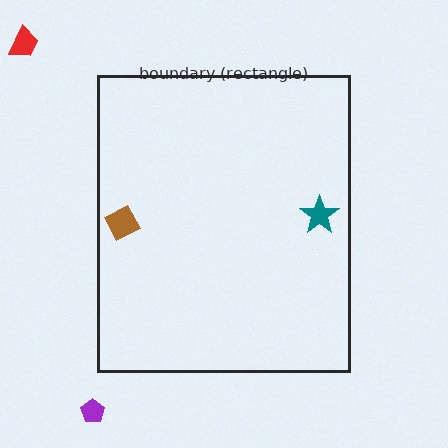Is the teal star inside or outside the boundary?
Inside.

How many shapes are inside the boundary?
2 inside, 2 outside.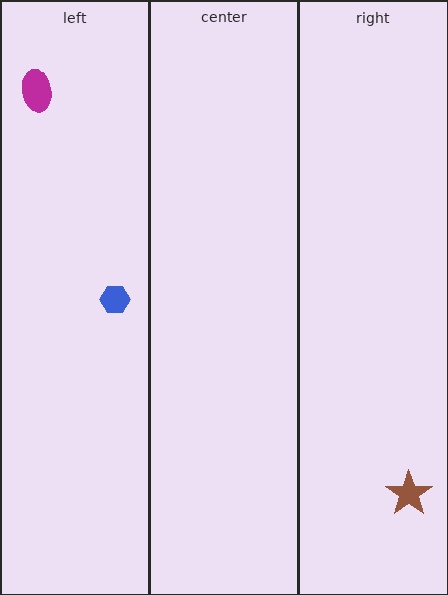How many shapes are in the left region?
2.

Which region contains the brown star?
The right region.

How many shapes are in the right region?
1.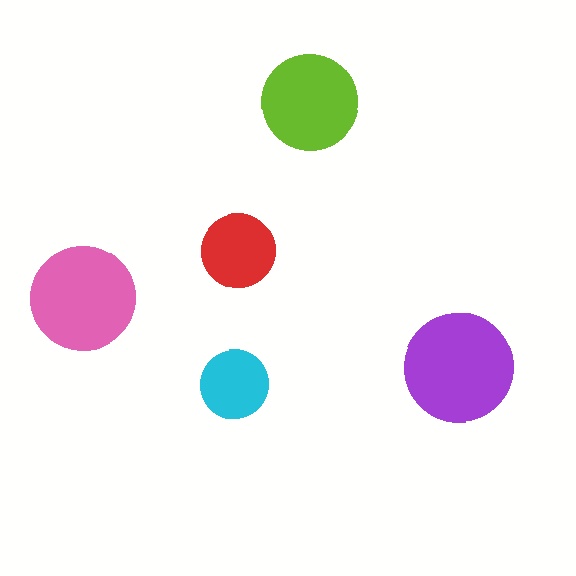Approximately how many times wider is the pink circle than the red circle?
About 1.5 times wider.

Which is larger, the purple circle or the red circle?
The purple one.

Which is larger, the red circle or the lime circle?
The lime one.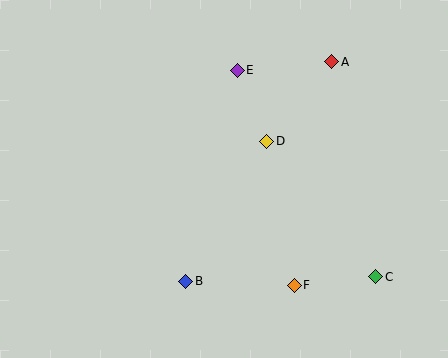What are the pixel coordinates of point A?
Point A is at (332, 62).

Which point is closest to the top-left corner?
Point E is closest to the top-left corner.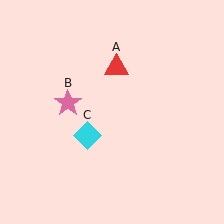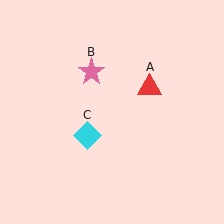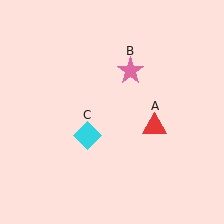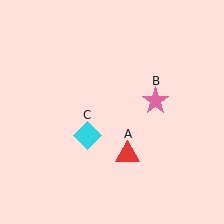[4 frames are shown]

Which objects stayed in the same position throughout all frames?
Cyan diamond (object C) remained stationary.